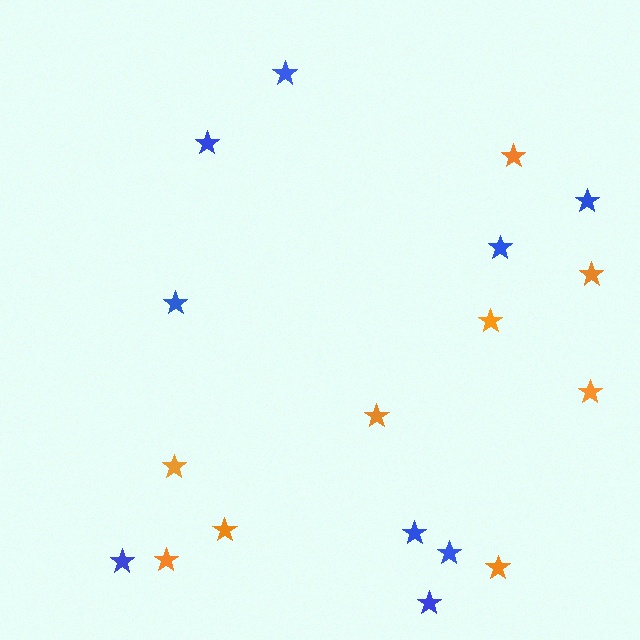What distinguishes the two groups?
There are 2 groups: one group of blue stars (9) and one group of orange stars (9).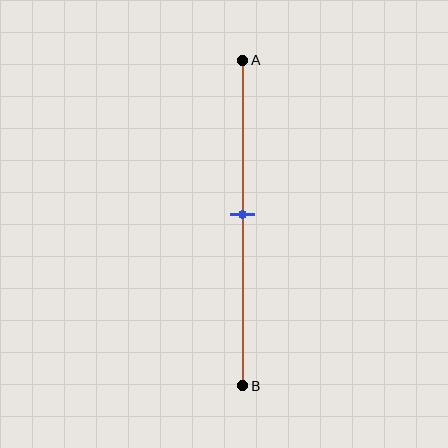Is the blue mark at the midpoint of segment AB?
Yes, the mark is approximately at the midpoint.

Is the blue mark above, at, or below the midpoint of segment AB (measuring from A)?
The blue mark is approximately at the midpoint of segment AB.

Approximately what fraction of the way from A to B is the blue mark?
The blue mark is approximately 45% of the way from A to B.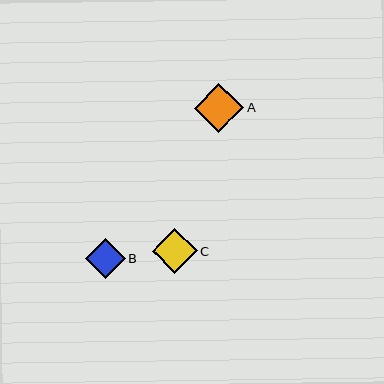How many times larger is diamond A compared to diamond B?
Diamond A is approximately 1.2 times the size of diamond B.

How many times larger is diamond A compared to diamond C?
Diamond A is approximately 1.1 times the size of diamond C.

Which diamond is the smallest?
Diamond B is the smallest with a size of approximately 40 pixels.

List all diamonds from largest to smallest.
From largest to smallest: A, C, B.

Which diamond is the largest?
Diamond A is the largest with a size of approximately 49 pixels.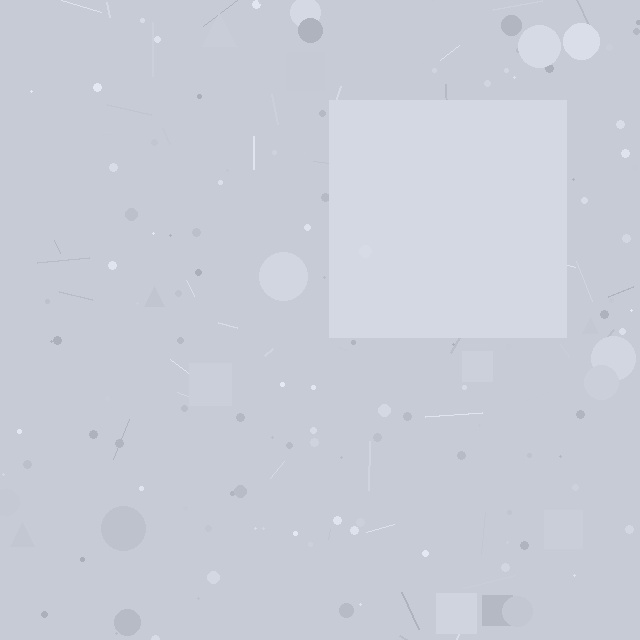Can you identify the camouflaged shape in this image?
The camouflaged shape is a square.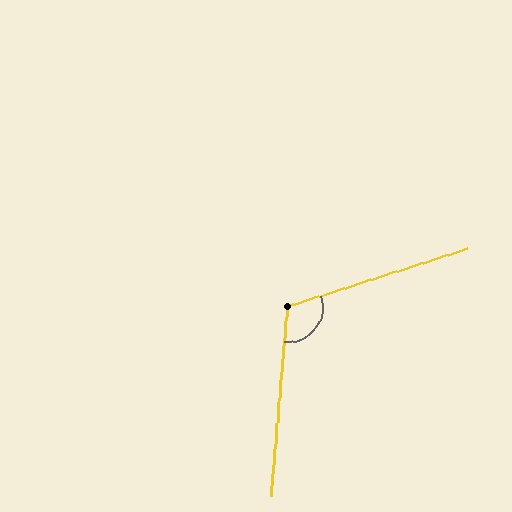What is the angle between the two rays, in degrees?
Approximately 113 degrees.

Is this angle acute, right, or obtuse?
It is obtuse.